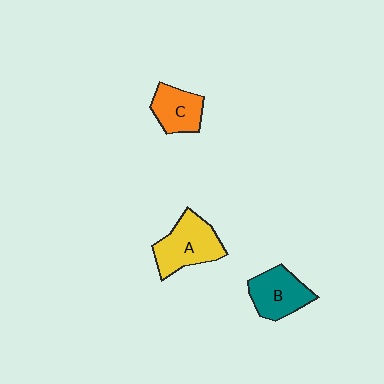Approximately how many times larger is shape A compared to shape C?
Approximately 1.4 times.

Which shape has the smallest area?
Shape C (orange).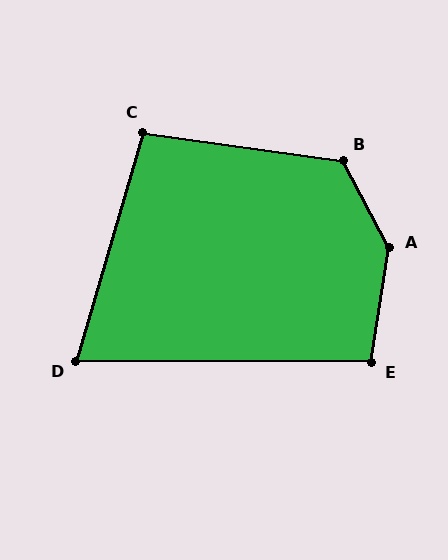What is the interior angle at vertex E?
Approximately 99 degrees (obtuse).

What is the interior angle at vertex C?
Approximately 98 degrees (obtuse).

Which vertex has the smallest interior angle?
D, at approximately 74 degrees.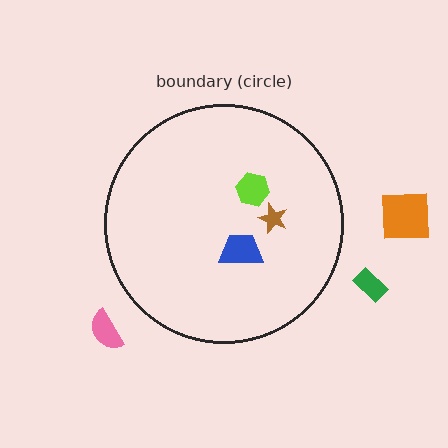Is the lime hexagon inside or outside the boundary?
Inside.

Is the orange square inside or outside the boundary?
Outside.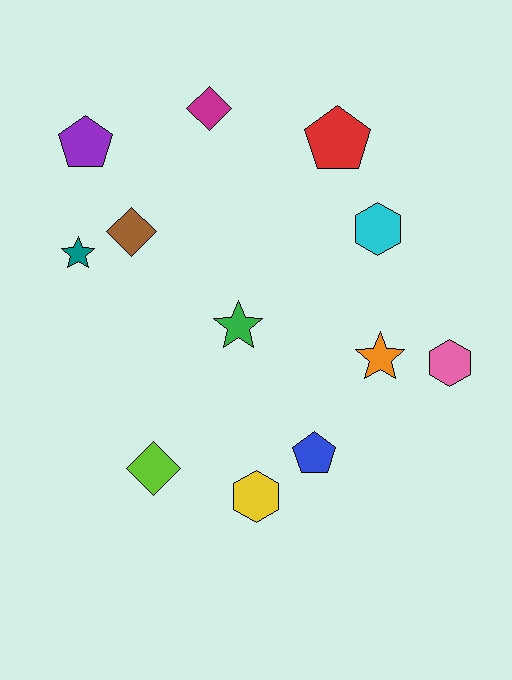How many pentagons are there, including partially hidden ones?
There are 3 pentagons.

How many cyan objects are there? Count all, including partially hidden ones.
There is 1 cyan object.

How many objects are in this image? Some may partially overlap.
There are 12 objects.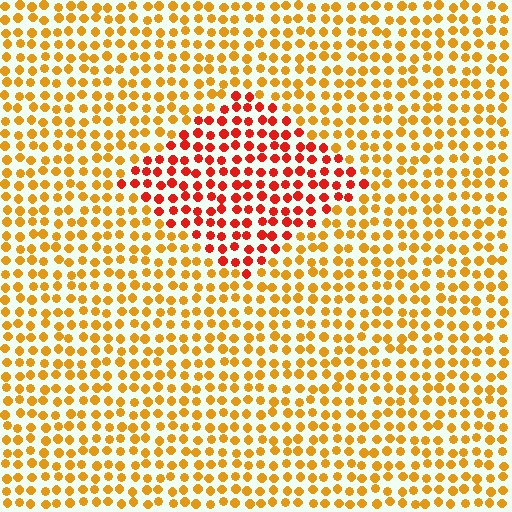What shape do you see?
I see a diamond.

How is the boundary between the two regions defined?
The boundary is defined purely by a slight shift in hue (about 37 degrees). Spacing, size, and orientation are identical on both sides.